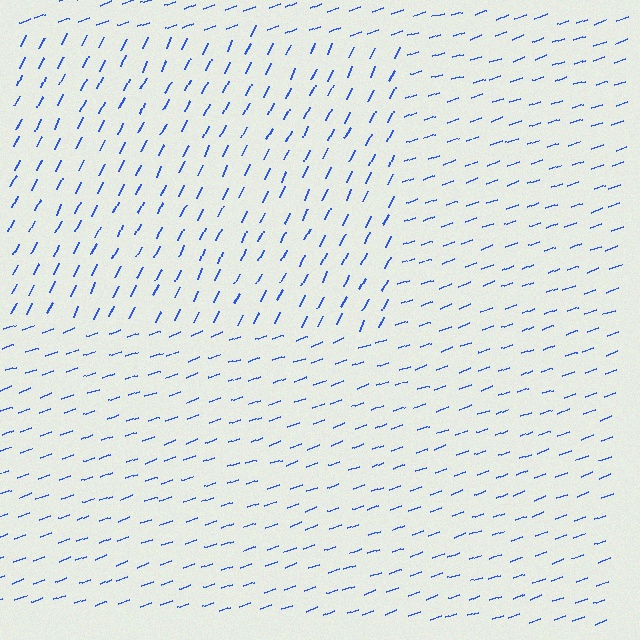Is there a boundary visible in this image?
Yes, there is a texture boundary formed by a change in line orientation.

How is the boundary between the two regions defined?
The boundary is defined purely by a change in line orientation (approximately 45 degrees difference). All lines are the same color and thickness.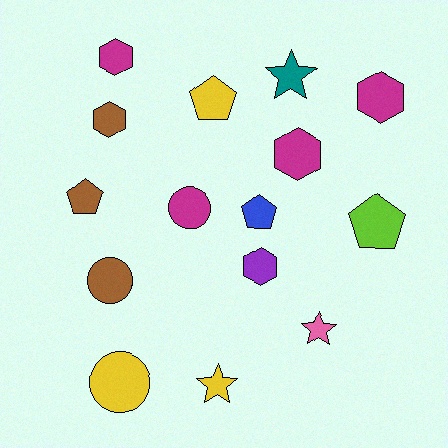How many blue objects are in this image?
There is 1 blue object.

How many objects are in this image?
There are 15 objects.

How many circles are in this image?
There are 3 circles.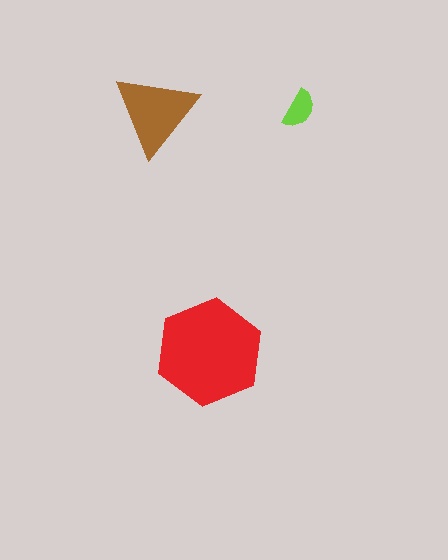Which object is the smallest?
The lime semicircle.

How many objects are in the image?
There are 3 objects in the image.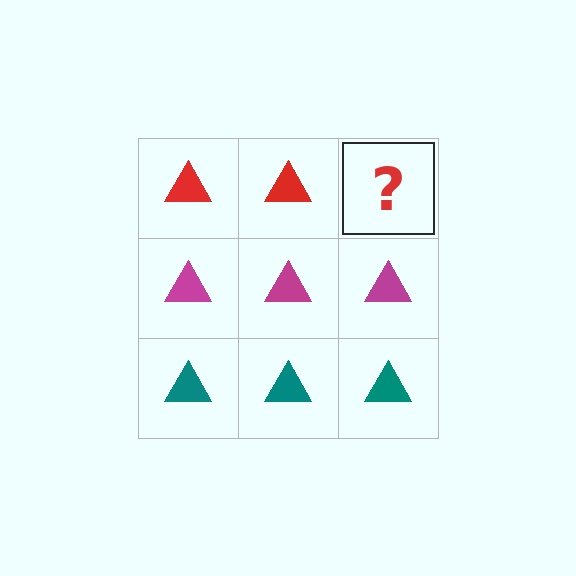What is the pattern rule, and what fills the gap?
The rule is that each row has a consistent color. The gap should be filled with a red triangle.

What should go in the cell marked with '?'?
The missing cell should contain a red triangle.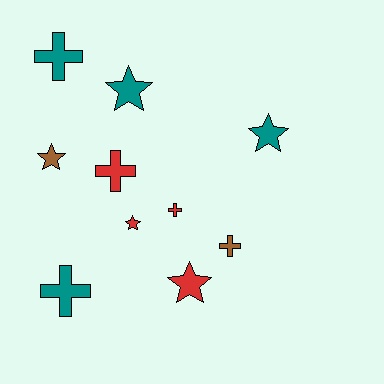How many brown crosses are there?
There is 1 brown cross.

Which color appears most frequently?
Red, with 4 objects.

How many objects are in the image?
There are 10 objects.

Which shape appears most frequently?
Cross, with 5 objects.